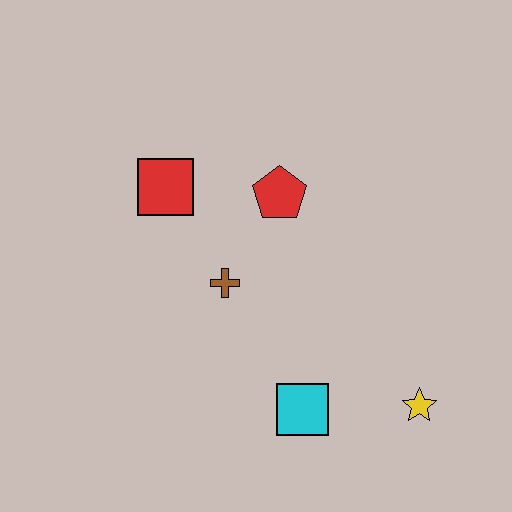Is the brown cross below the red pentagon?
Yes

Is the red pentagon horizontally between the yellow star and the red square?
Yes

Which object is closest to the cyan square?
The yellow star is closest to the cyan square.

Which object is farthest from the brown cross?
The yellow star is farthest from the brown cross.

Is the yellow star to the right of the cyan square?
Yes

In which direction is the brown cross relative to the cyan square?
The brown cross is above the cyan square.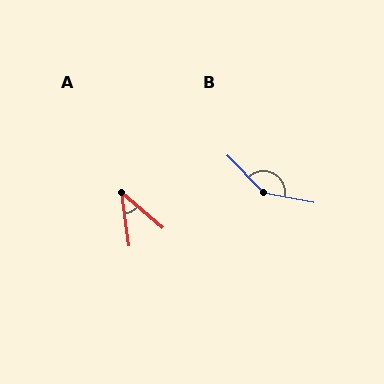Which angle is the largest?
B, at approximately 146 degrees.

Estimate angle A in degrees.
Approximately 42 degrees.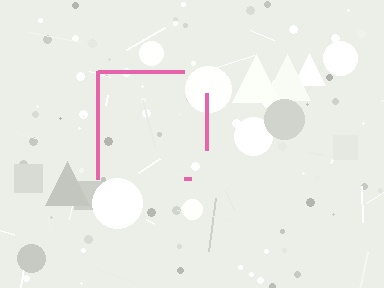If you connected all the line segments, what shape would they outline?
They would outline a square.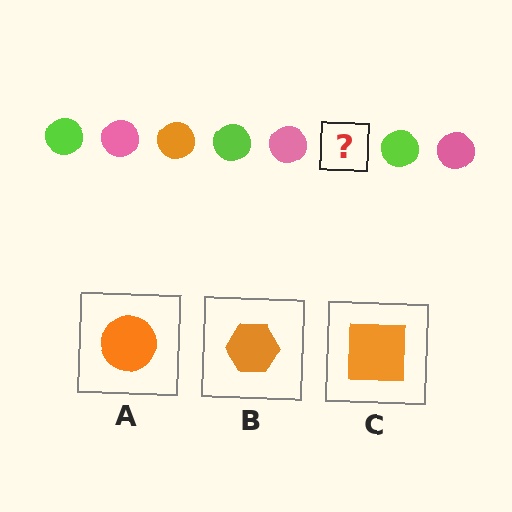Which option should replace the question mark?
Option A.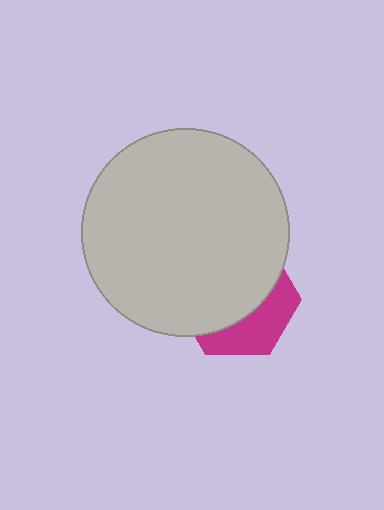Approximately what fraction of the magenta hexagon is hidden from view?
Roughly 65% of the magenta hexagon is hidden behind the light gray circle.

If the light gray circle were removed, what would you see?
You would see the complete magenta hexagon.